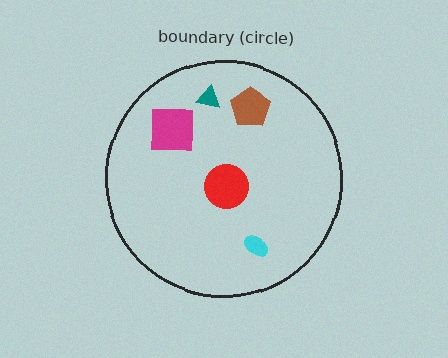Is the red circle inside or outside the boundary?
Inside.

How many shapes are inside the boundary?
5 inside, 0 outside.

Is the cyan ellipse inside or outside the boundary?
Inside.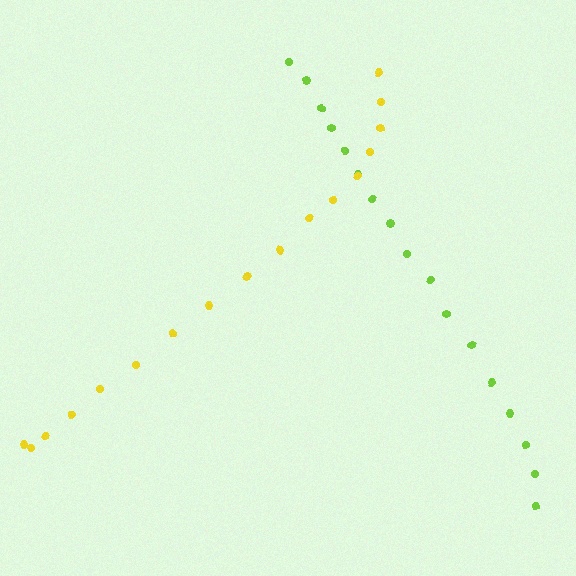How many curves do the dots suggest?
There are 2 distinct paths.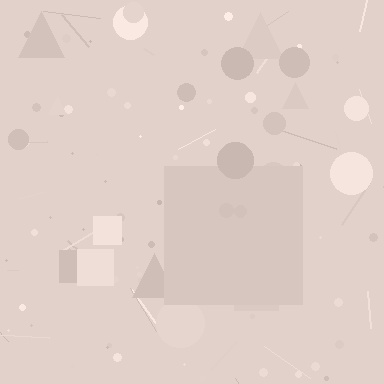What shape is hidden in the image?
A square is hidden in the image.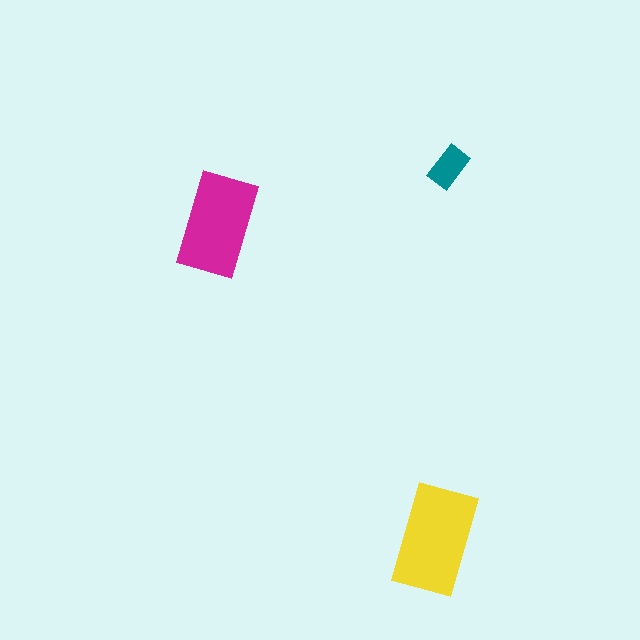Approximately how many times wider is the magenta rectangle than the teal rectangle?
About 2.5 times wider.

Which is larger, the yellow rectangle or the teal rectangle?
The yellow one.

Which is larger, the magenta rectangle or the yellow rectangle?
The yellow one.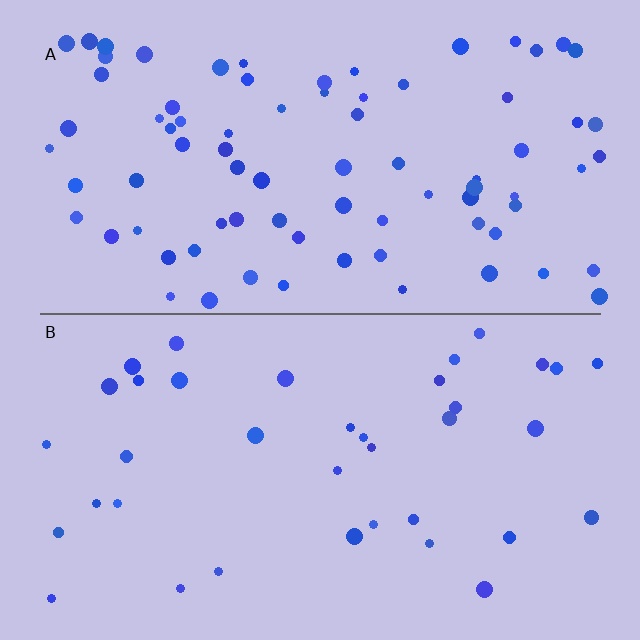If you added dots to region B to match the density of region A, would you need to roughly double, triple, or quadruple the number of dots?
Approximately double.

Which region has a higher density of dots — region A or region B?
A (the top).